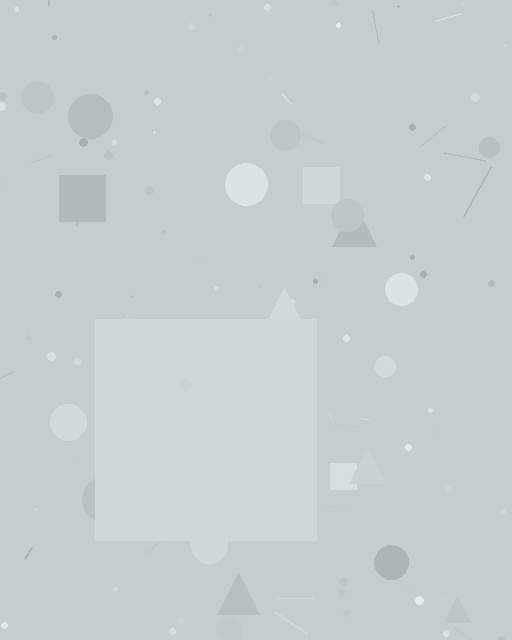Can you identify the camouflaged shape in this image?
The camouflaged shape is a square.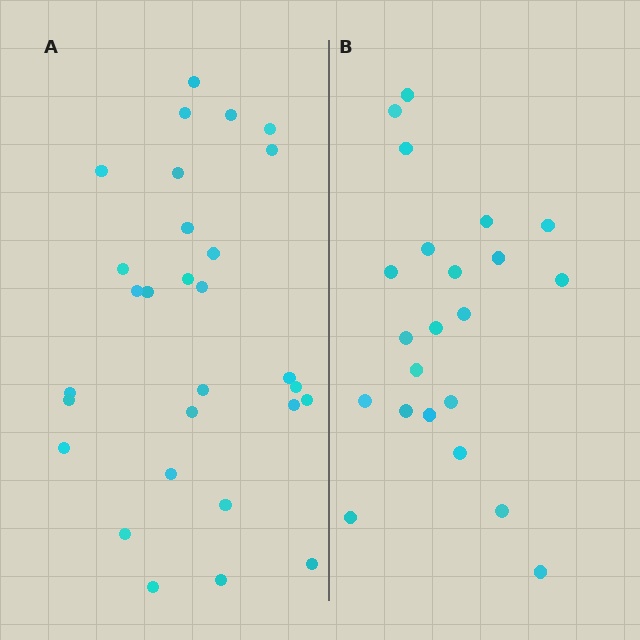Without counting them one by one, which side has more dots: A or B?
Region A (the left region) has more dots.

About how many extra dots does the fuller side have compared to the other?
Region A has roughly 8 or so more dots than region B.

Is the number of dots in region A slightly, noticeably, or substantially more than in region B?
Region A has noticeably more, but not dramatically so. The ratio is roughly 1.3 to 1.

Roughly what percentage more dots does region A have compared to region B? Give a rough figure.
About 30% more.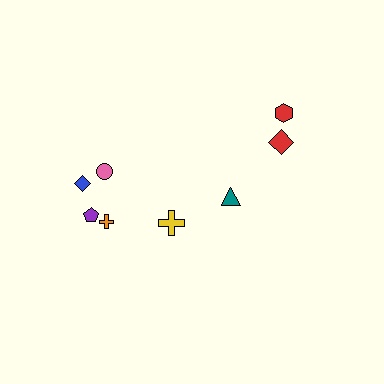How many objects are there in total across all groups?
There are 8 objects.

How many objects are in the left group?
There are 5 objects.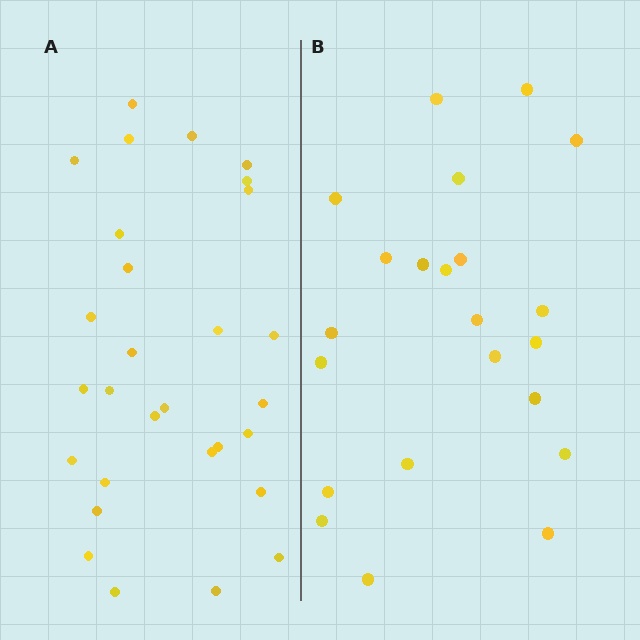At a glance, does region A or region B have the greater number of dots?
Region A (the left region) has more dots.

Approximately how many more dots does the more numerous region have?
Region A has roughly 8 or so more dots than region B.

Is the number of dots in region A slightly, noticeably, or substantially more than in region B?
Region A has noticeably more, but not dramatically so. The ratio is roughly 1.3 to 1.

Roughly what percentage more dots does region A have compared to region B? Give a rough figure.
About 30% more.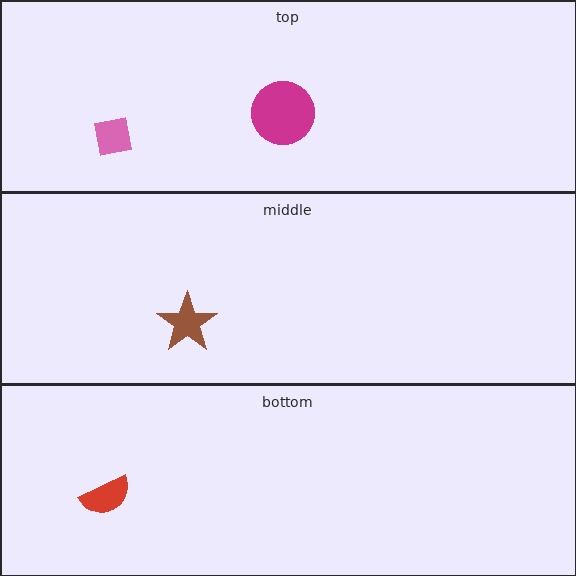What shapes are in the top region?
The magenta circle, the pink square.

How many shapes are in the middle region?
1.